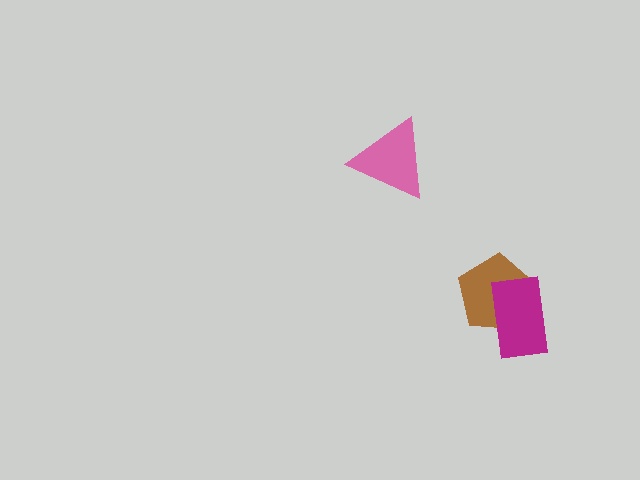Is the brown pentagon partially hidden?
Yes, it is partially covered by another shape.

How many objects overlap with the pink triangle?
0 objects overlap with the pink triangle.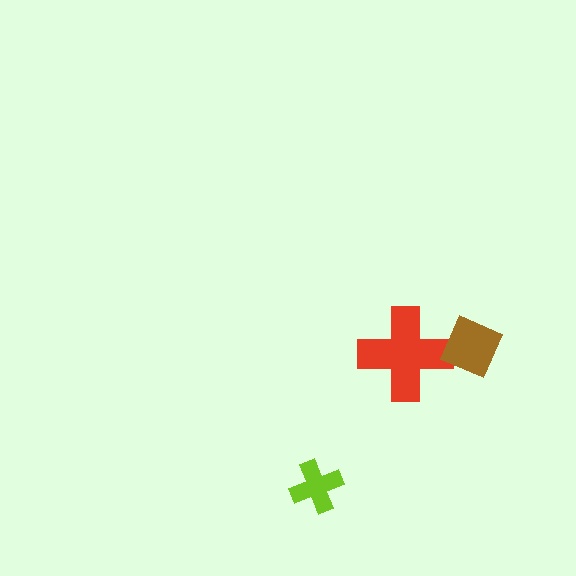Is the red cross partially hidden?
Yes, it is partially covered by another shape.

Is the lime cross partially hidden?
No, no other shape covers it.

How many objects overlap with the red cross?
1 object overlaps with the red cross.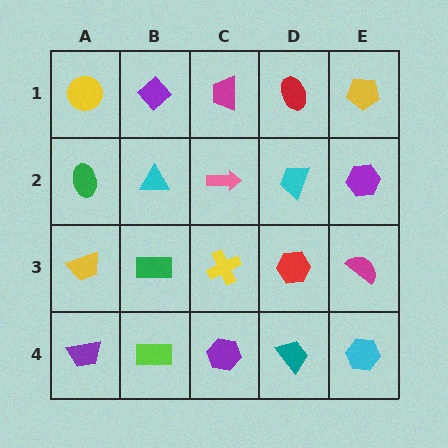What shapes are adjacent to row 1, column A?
A green ellipse (row 2, column A), a purple diamond (row 1, column B).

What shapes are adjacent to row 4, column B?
A green rectangle (row 3, column B), a purple trapezoid (row 4, column A), a purple hexagon (row 4, column C).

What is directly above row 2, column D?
A red ellipse.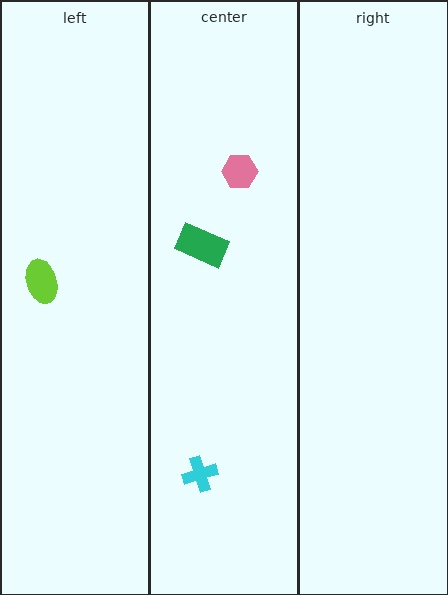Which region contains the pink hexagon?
The center region.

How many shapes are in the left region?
1.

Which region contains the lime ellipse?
The left region.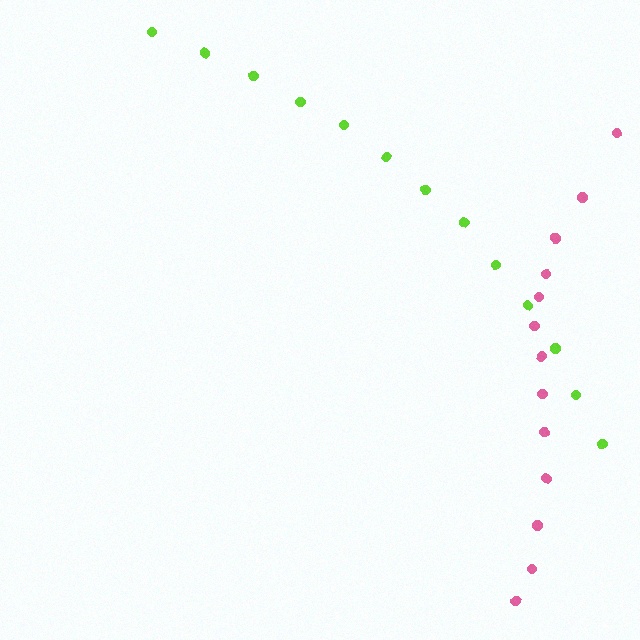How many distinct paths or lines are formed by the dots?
There are 2 distinct paths.